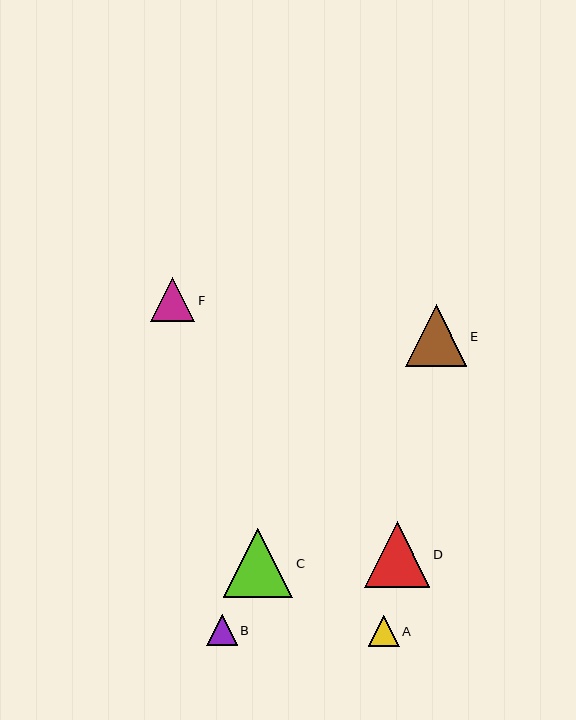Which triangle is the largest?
Triangle C is the largest with a size of approximately 69 pixels.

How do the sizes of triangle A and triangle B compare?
Triangle A and triangle B are approximately the same size.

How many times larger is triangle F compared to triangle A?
Triangle F is approximately 1.4 times the size of triangle A.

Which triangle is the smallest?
Triangle B is the smallest with a size of approximately 30 pixels.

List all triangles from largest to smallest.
From largest to smallest: C, D, E, F, A, B.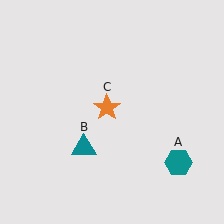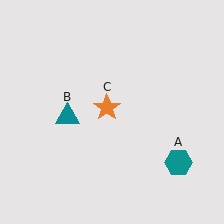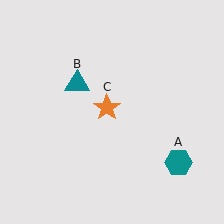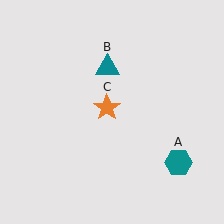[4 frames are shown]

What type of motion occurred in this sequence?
The teal triangle (object B) rotated clockwise around the center of the scene.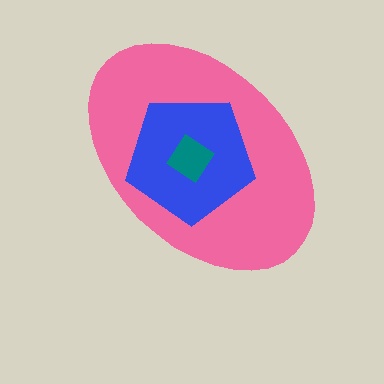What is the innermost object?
The teal diamond.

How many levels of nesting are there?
3.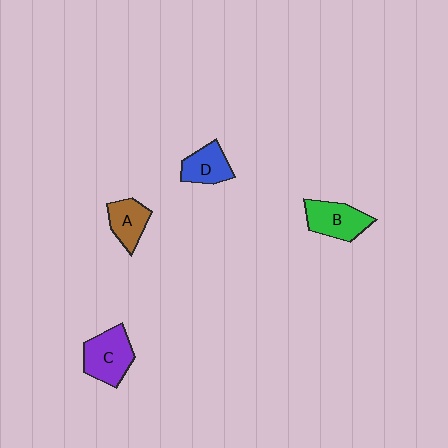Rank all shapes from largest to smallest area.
From largest to smallest: C (purple), B (green), D (blue), A (brown).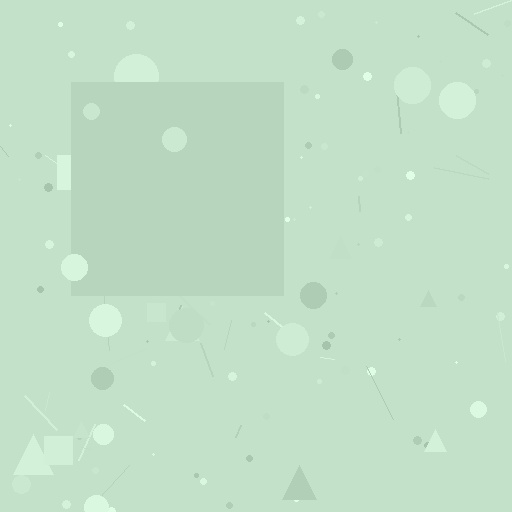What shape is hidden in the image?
A square is hidden in the image.